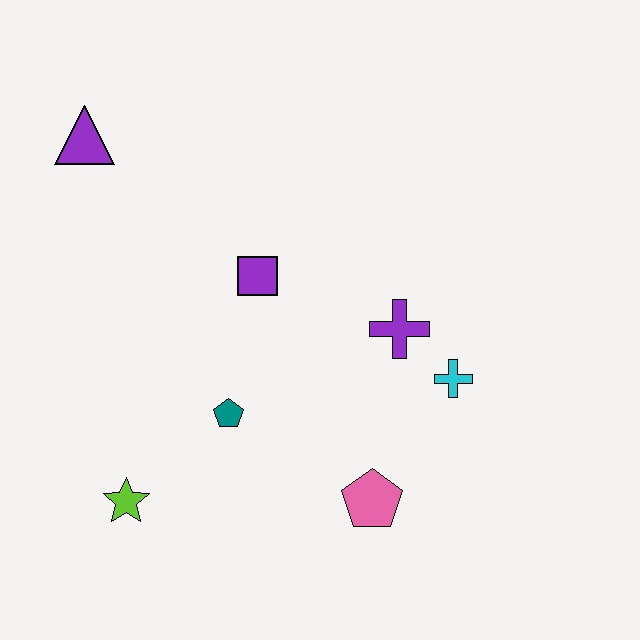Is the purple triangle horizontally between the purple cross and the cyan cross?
No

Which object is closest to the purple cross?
The cyan cross is closest to the purple cross.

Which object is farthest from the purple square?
The lime star is farthest from the purple square.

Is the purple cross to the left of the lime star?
No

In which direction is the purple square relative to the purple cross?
The purple square is to the left of the purple cross.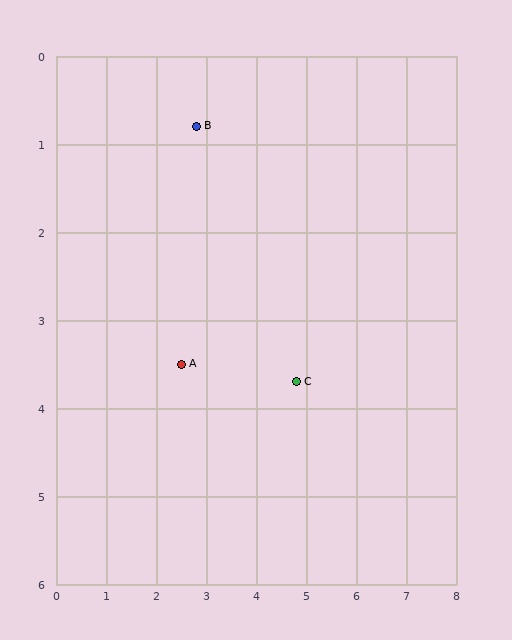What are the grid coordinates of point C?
Point C is at approximately (4.8, 3.7).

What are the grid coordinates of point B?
Point B is at approximately (2.8, 0.8).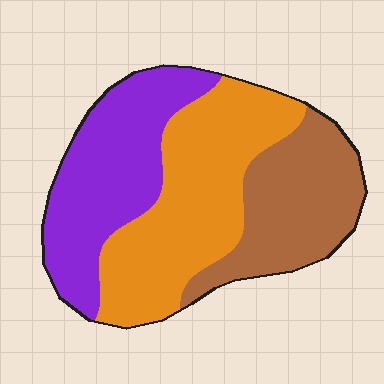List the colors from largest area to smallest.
From largest to smallest: orange, purple, brown.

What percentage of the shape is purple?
Purple takes up about one third (1/3) of the shape.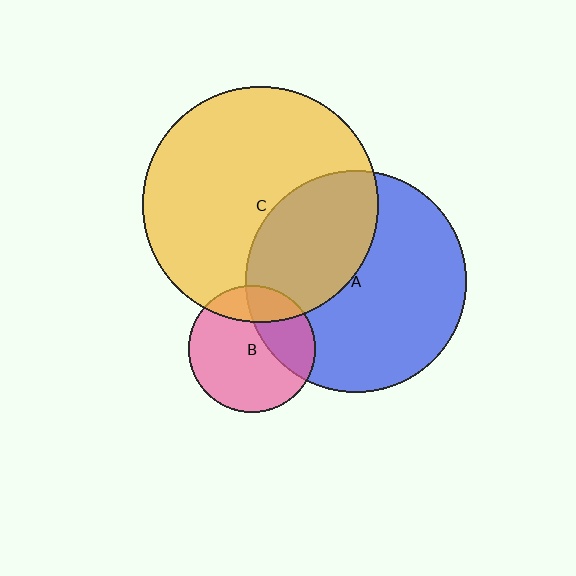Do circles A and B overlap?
Yes.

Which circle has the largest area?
Circle C (yellow).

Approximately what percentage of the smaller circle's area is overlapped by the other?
Approximately 30%.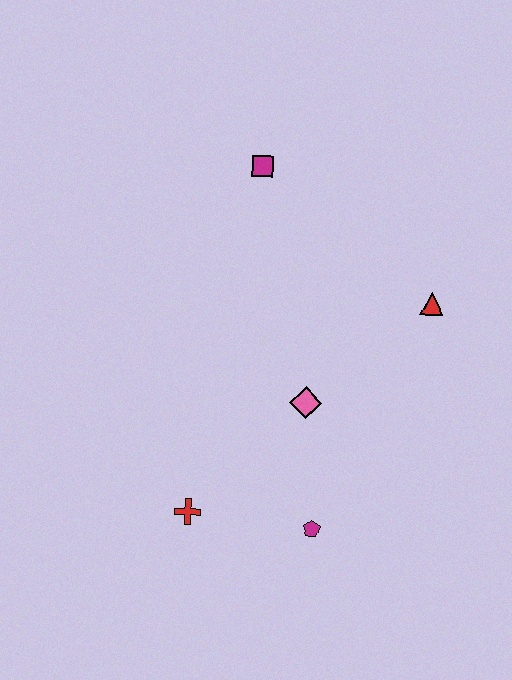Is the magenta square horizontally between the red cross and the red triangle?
Yes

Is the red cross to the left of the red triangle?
Yes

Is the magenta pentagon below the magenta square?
Yes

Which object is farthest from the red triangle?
The red cross is farthest from the red triangle.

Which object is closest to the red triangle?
The pink diamond is closest to the red triangle.